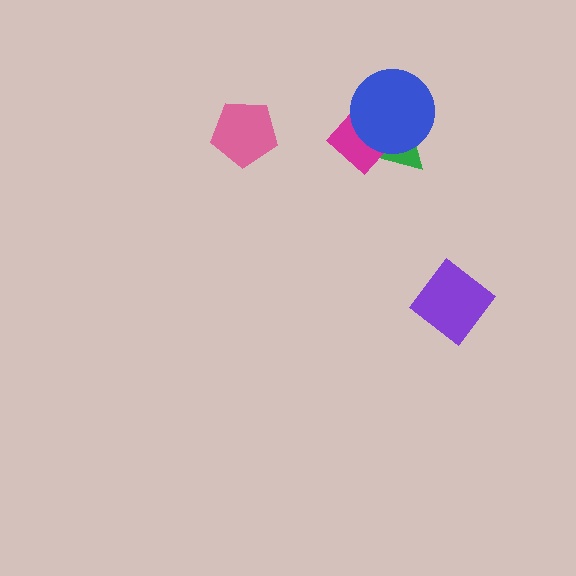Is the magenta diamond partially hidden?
Yes, it is partially covered by another shape.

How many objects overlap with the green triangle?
2 objects overlap with the green triangle.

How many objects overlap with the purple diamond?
0 objects overlap with the purple diamond.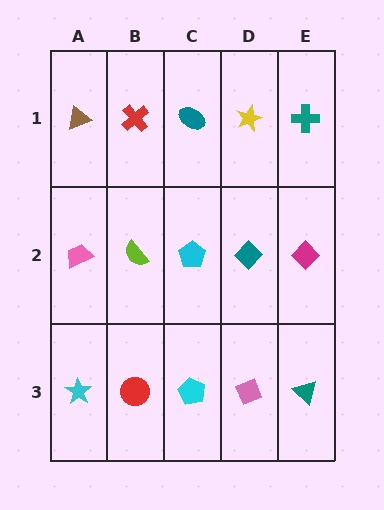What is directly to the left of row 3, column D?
A cyan pentagon.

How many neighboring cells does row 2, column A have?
3.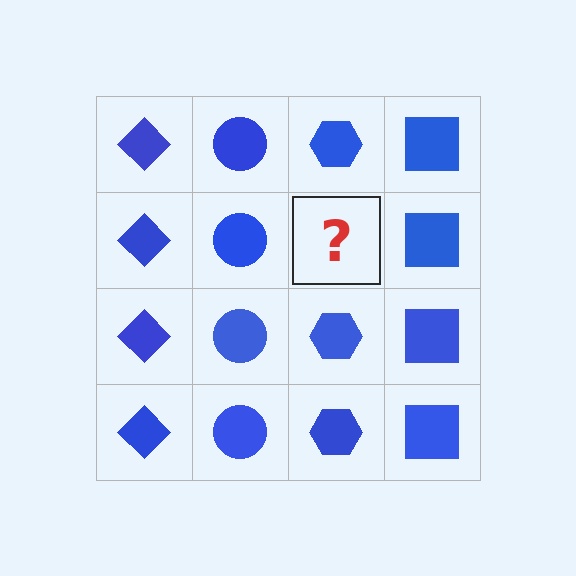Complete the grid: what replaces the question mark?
The question mark should be replaced with a blue hexagon.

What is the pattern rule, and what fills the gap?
The rule is that each column has a consistent shape. The gap should be filled with a blue hexagon.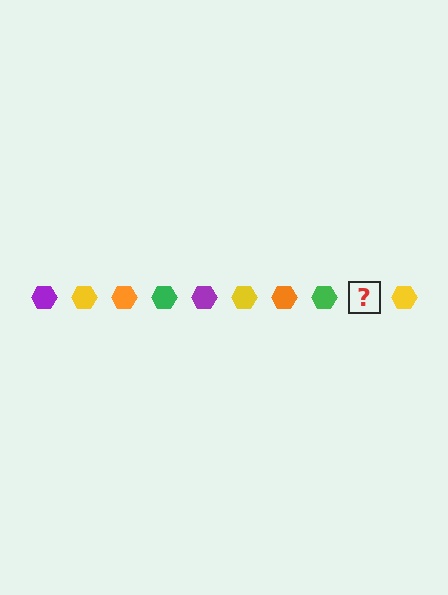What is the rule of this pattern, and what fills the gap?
The rule is that the pattern cycles through purple, yellow, orange, green hexagons. The gap should be filled with a purple hexagon.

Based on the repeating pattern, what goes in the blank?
The blank should be a purple hexagon.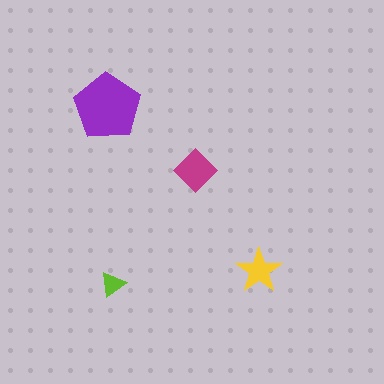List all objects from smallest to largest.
The lime triangle, the yellow star, the magenta diamond, the purple pentagon.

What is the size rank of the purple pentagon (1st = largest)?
1st.